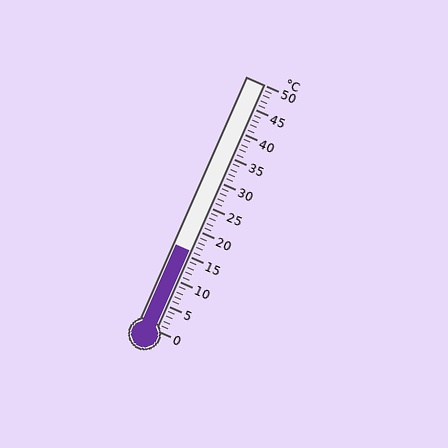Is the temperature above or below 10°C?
The temperature is above 10°C.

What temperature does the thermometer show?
The thermometer shows approximately 16°C.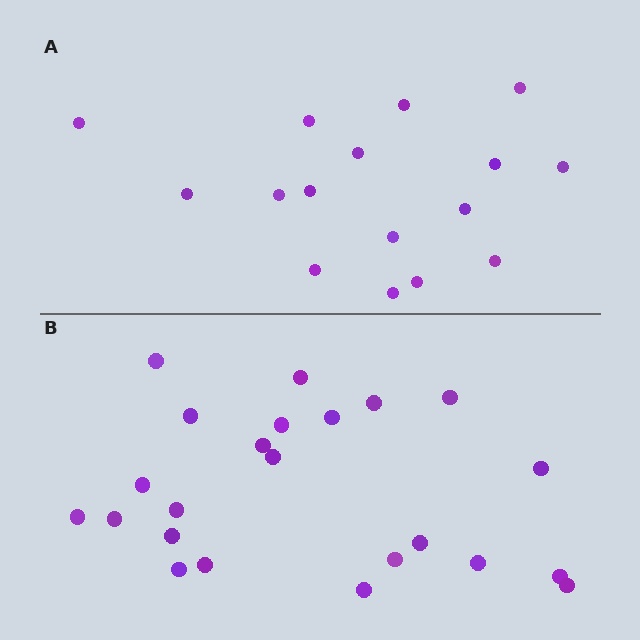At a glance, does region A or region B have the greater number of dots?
Region B (the bottom region) has more dots.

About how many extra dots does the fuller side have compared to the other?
Region B has roughly 8 or so more dots than region A.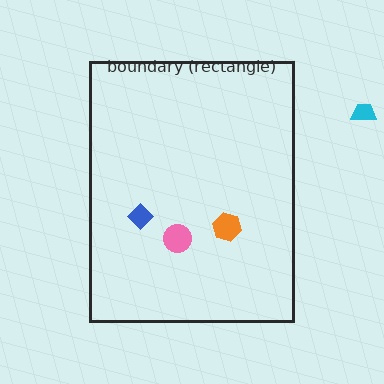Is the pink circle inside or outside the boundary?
Inside.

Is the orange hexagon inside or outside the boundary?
Inside.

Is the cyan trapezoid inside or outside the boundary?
Outside.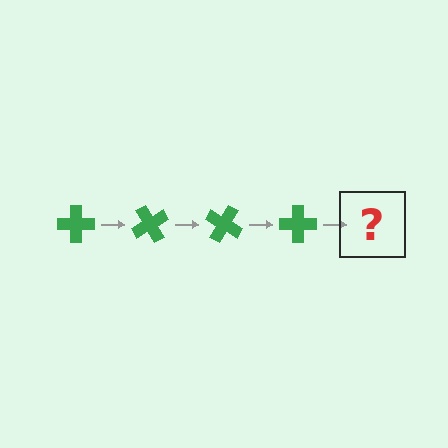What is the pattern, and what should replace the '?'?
The pattern is that the cross rotates 60 degrees each step. The '?' should be a green cross rotated 240 degrees.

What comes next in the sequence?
The next element should be a green cross rotated 240 degrees.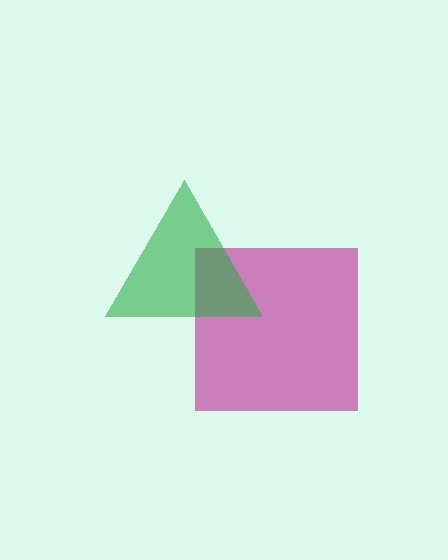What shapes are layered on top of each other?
The layered shapes are: a magenta square, a green triangle.